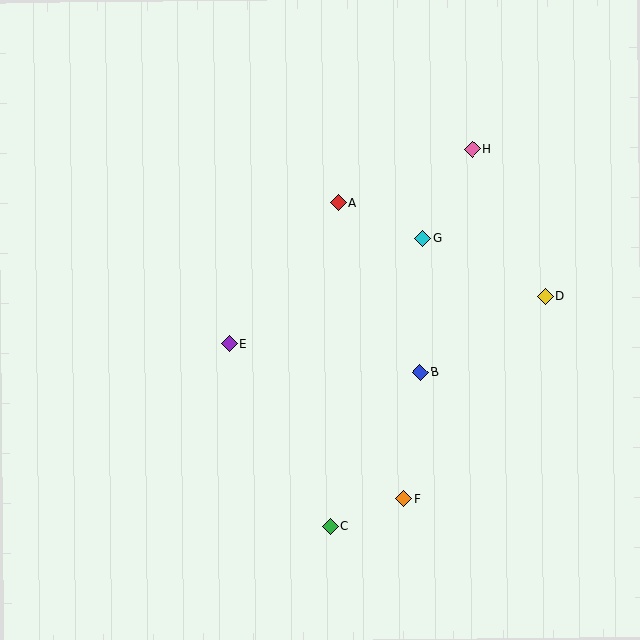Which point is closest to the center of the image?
Point E at (229, 344) is closest to the center.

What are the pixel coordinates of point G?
Point G is at (423, 238).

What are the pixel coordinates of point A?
Point A is at (338, 203).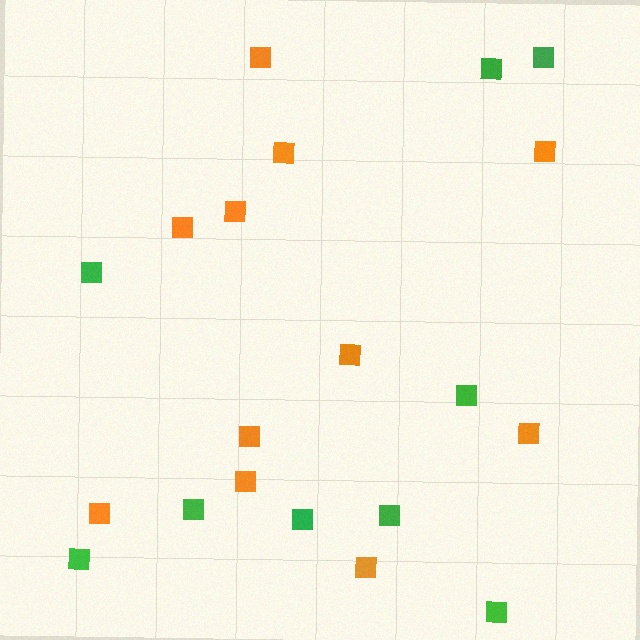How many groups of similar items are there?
There are 2 groups: one group of orange squares (11) and one group of green squares (9).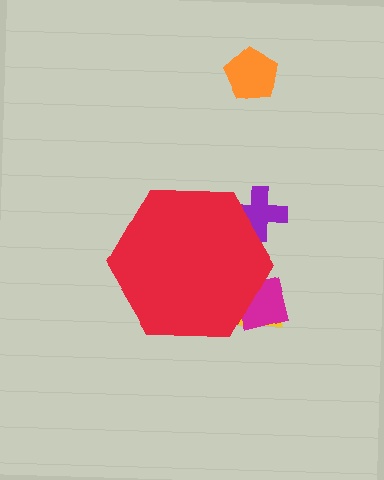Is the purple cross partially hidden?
Yes, the purple cross is partially hidden behind the red hexagon.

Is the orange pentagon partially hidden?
No, the orange pentagon is fully visible.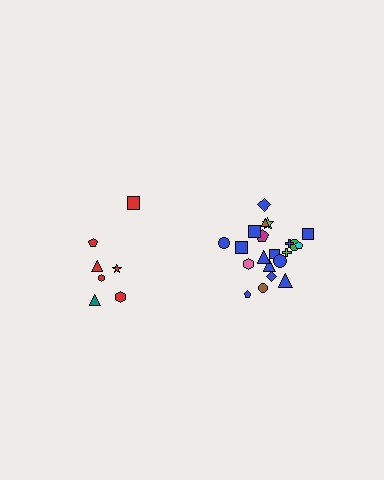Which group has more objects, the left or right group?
The right group.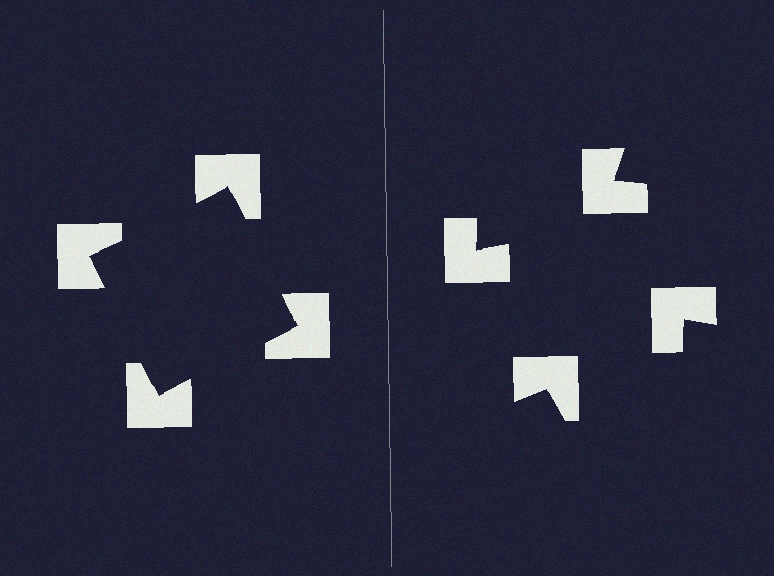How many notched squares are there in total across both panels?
8 — 4 on each side.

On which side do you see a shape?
An illusory square appears on the left side. On the right side the wedge cuts are rotated, so no coherent shape forms.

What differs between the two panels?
The notched squares are positioned identically on both sides; only the wedge orientations differ. On the left they align to a square; on the right they are misaligned.